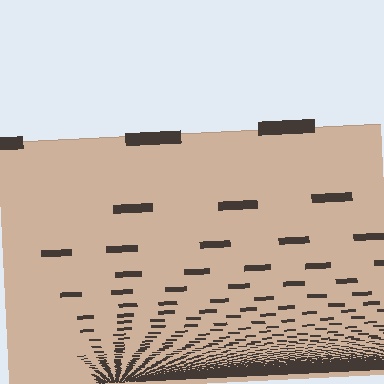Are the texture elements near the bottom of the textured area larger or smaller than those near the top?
Smaller. The gradient is inverted — elements near the bottom are smaller and denser.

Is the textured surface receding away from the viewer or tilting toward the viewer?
The surface appears to tilt toward the viewer. Texture elements get larger and sparser toward the top.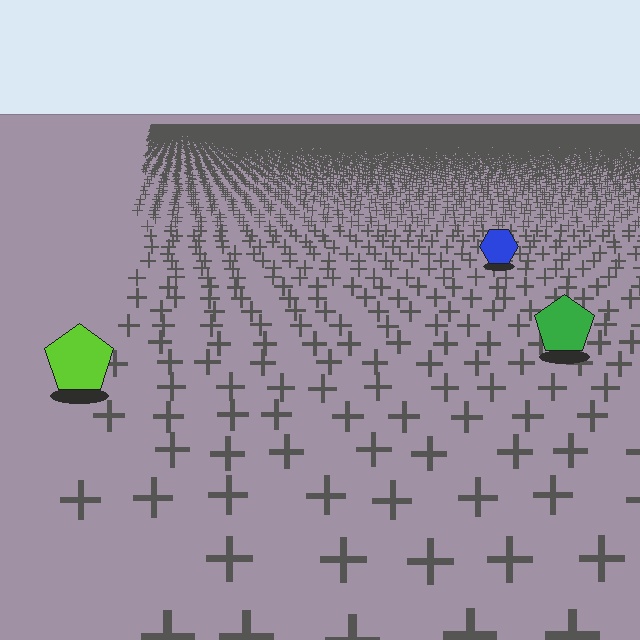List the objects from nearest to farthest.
From nearest to farthest: the lime pentagon, the green pentagon, the blue hexagon.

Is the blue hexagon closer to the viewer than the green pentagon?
No. The green pentagon is closer — you can tell from the texture gradient: the ground texture is coarser near it.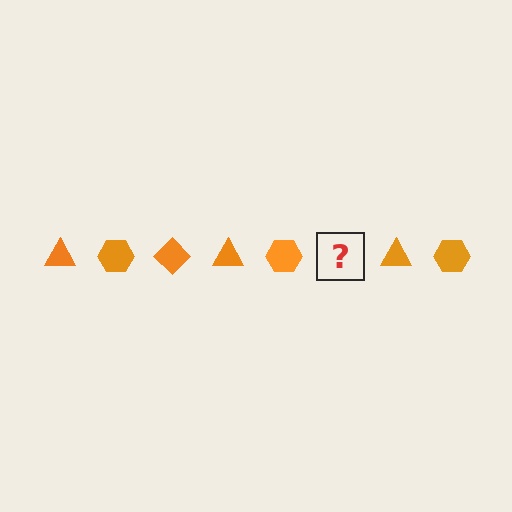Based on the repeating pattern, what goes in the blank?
The blank should be an orange diamond.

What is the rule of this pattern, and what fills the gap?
The rule is that the pattern cycles through triangle, hexagon, diamond shapes in orange. The gap should be filled with an orange diamond.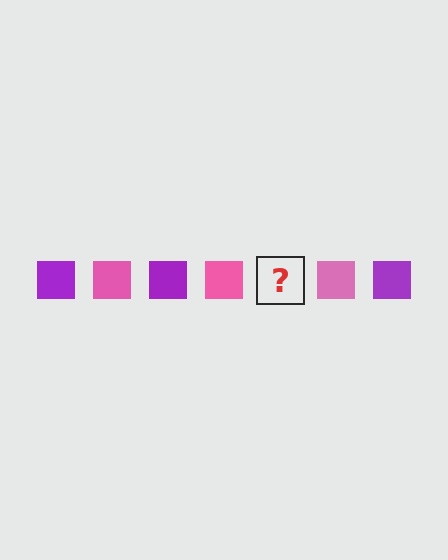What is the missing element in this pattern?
The missing element is a purple square.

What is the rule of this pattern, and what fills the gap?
The rule is that the pattern cycles through purple, pink squares. The gap should be filled with a purple square.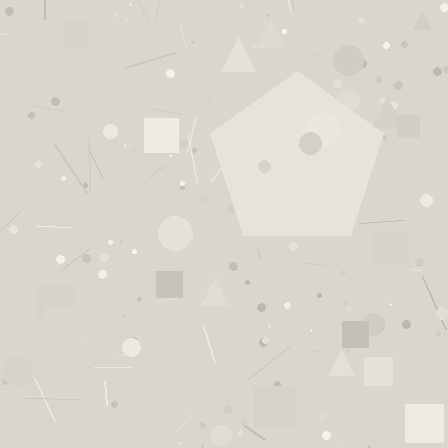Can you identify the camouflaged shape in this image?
The camouflaged shape is a pentagon.